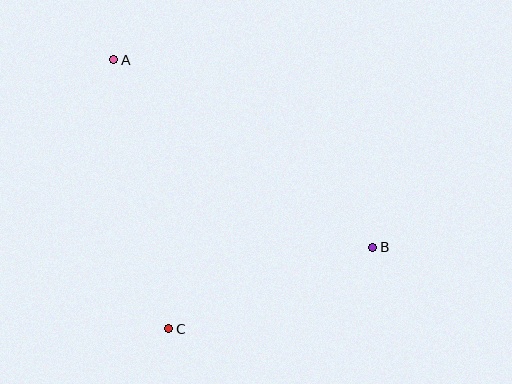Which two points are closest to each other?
Points B and C are closest to each other.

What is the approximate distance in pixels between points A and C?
The distance between A and C is approximately 275 pixels.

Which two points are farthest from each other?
Points A and B are farthest from each other.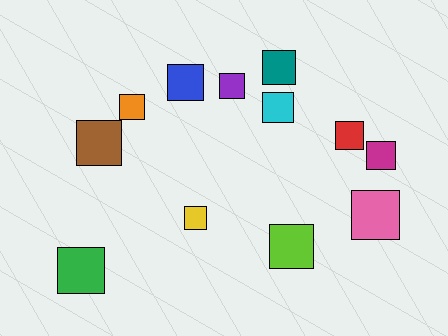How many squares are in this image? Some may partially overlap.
There are 12 squares.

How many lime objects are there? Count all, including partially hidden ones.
There is 1 lime object.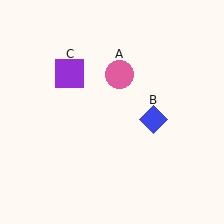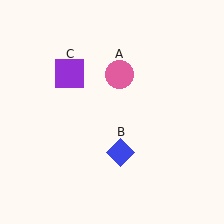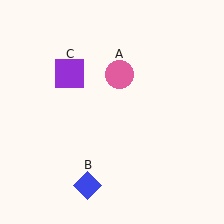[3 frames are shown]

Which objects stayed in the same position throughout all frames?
Pink circle (object A) and purple square (object C) remained stationary.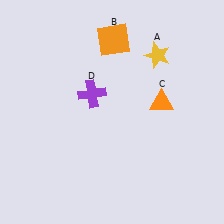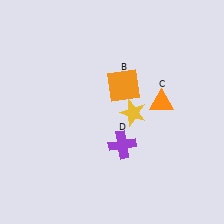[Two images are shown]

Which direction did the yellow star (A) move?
The yellow star (A) moved down.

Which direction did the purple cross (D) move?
The purple cross (D) moved down.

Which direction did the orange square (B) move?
The orange square (B) moved down.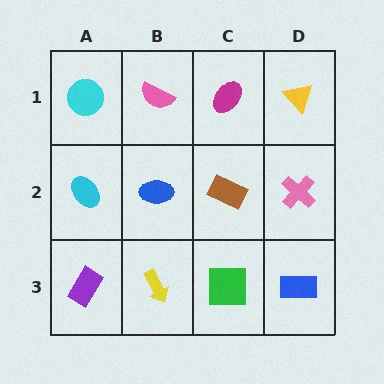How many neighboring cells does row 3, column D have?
2.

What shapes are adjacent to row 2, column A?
A cyan circle (row 1, column A), a purple rectangle (row 3, column A), a blue ellipse (row 2, column B).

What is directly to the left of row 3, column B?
A purple rectangle.